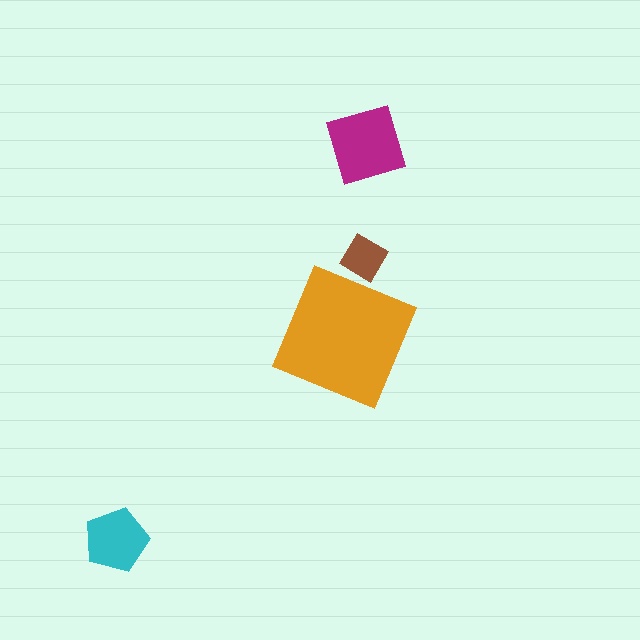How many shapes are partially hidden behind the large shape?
1 shape is partially hidden.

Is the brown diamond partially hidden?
Yes, the brown diamond is partially hidden behind the orange diamond.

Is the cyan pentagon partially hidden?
No, the cyan pentagon is fully visible.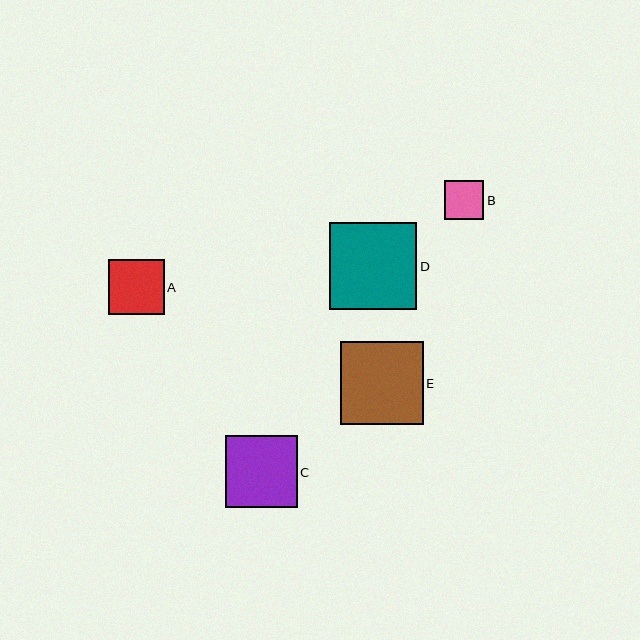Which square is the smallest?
Square B is the smallest with a size of approximately 39 pixels.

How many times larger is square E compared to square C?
Square E is approximately 1.1 times the size of square C.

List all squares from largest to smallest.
From largest to smallest: D, E, C, A, B.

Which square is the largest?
Square D is the largest with a size of approximately 87 pixels.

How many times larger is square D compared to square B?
Square D is approximately 2.2 times the size of square B.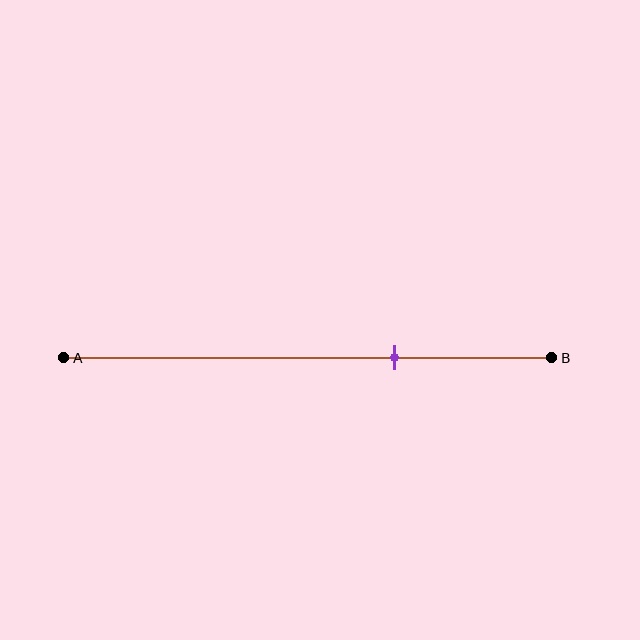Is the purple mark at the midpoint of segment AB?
No, the mark is at about 70% from A, not at the 50% midpoint.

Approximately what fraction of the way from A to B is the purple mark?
The purple mark is approximately 70% of the way from A to B.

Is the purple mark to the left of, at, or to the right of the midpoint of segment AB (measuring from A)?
The purple mark is to the right of the midpoint of segment AB.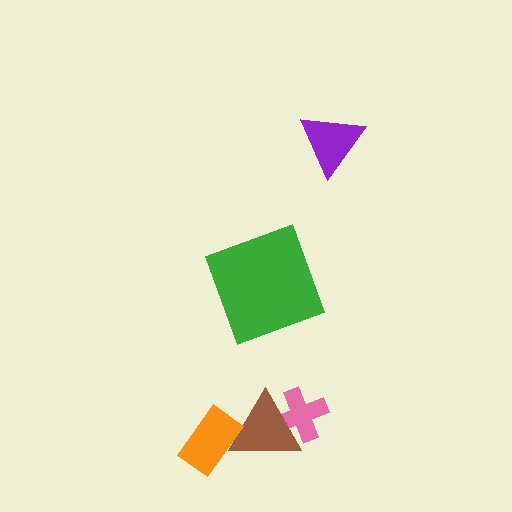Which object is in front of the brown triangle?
The orange rectangle is in front of the brown triangle.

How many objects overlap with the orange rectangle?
1 object overlaps with the orange rectangle.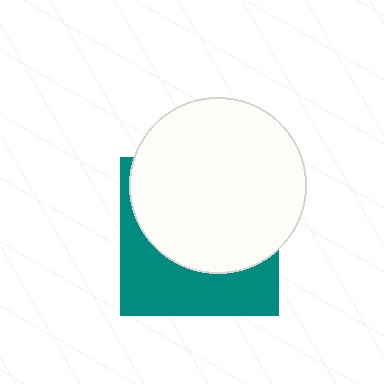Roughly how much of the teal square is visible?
A small part of it is visible (roughly 39%).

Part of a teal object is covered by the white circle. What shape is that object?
It is a square.